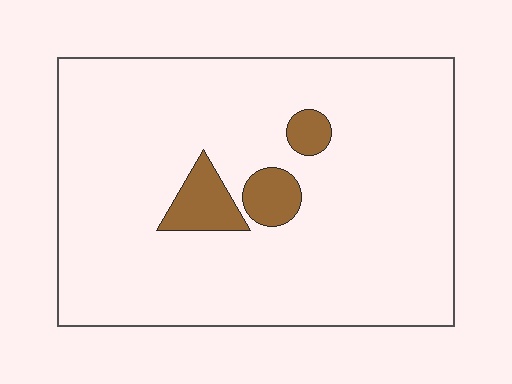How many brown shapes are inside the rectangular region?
3.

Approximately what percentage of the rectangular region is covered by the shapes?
Approximately 10%.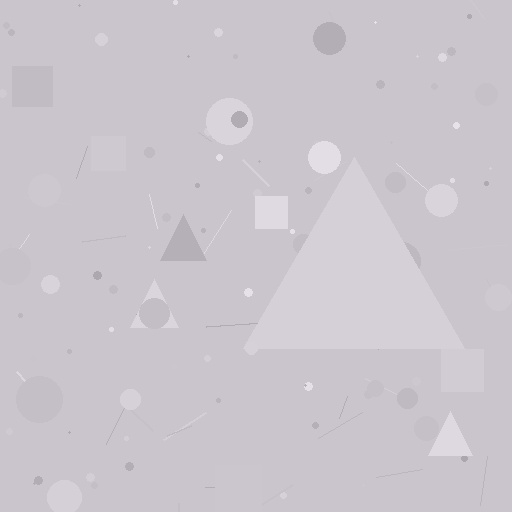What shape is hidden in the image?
A triangle is hidden in the image.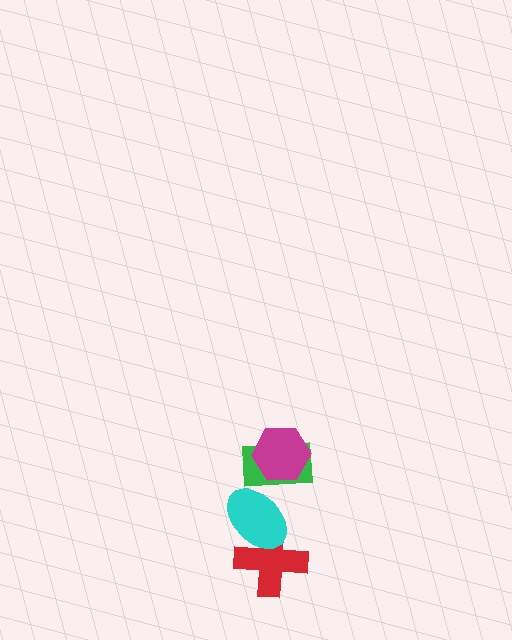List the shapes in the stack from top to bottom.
From top to bottom: the magenta hexagon, the green rectangle, the cyan ellipse, the red cross.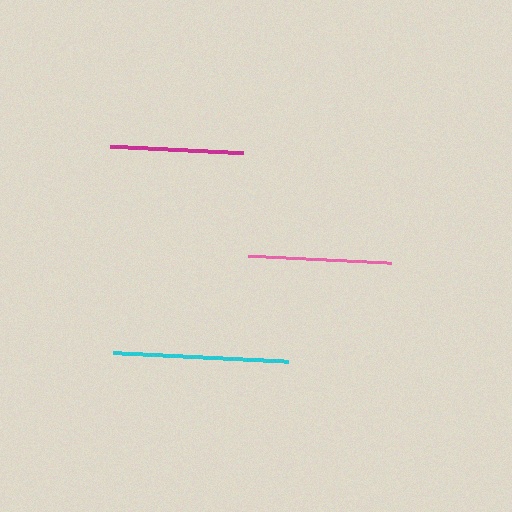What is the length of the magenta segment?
The magenta segment is approximately 134 pixels long.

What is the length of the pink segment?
The pink segment is approximately 143 pixels long.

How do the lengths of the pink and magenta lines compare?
The pink and magenta lines are approximately the same length.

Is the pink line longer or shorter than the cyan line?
The cyan line is longer than the pink line.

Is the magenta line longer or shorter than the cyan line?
The cyan line is longer than the magenta line.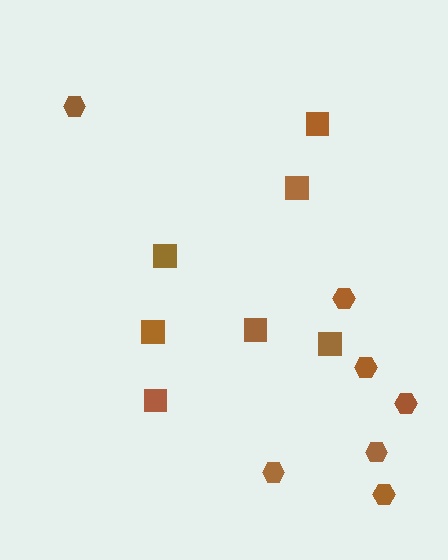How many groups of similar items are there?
There are 2 groups: one group of squares (7) and one group of hexagons (7).